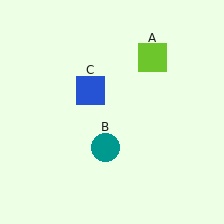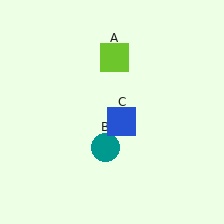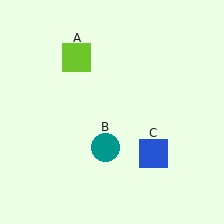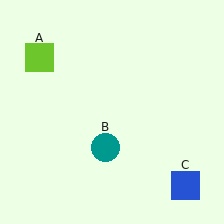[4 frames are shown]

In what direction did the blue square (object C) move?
The blue square (object C) moved down and to the right.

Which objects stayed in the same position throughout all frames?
Teal circle (object B) remained stationary.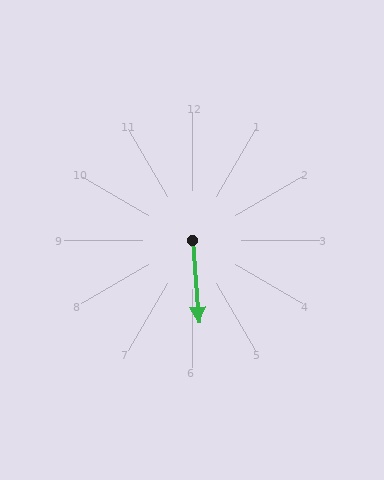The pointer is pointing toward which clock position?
Roughly 6 o'clock.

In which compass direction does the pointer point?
South.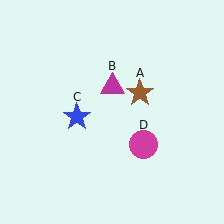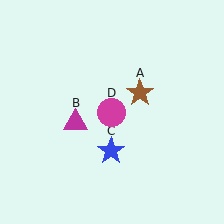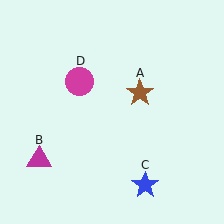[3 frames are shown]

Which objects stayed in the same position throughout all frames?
Brown star (object A) remained stationary.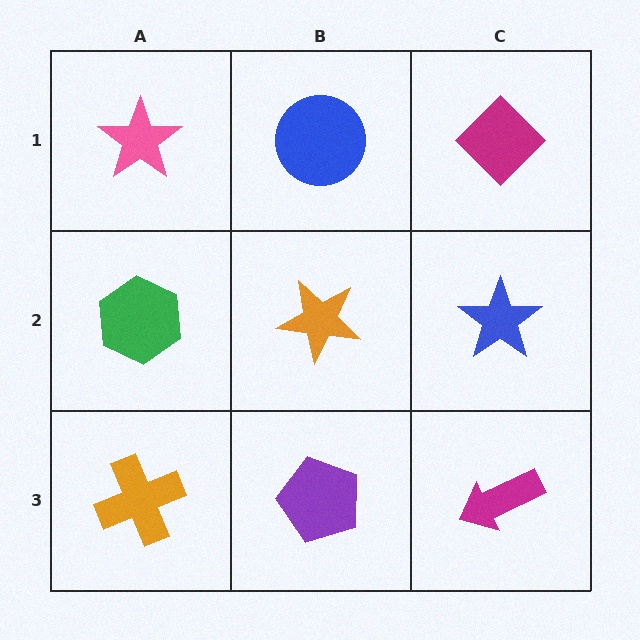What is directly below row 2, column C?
A magenta arrow.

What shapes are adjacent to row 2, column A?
A pink star (row 1, column A), an orange cross (row 3, column A), an orange star (row 2, column B).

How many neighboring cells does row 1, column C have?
2.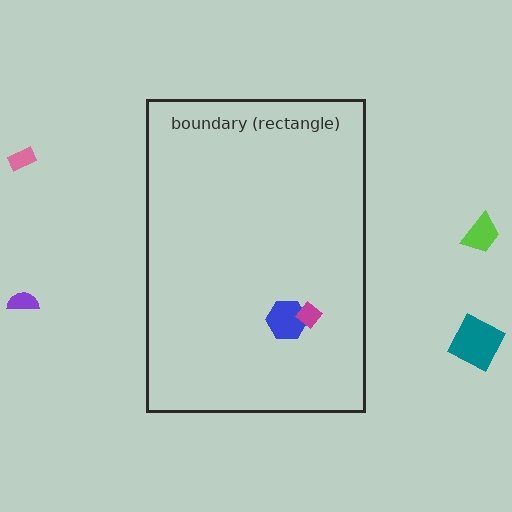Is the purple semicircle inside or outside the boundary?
Outside.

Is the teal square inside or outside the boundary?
Outside.